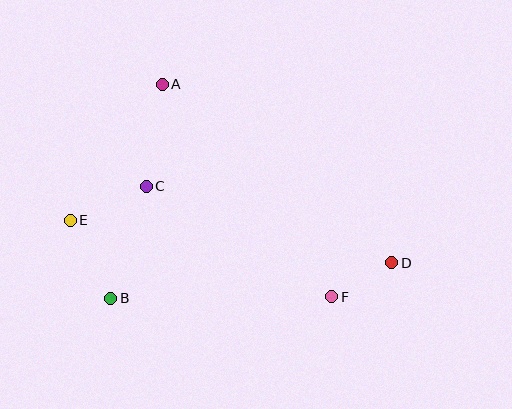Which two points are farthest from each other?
Points D and E are farthest from each other.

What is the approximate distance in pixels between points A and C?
The distance between A and C is approximately 104 pixels.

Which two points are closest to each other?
Points D and F are closest to each other.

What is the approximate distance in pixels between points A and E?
The distance between A and E is approximately 164 pixels.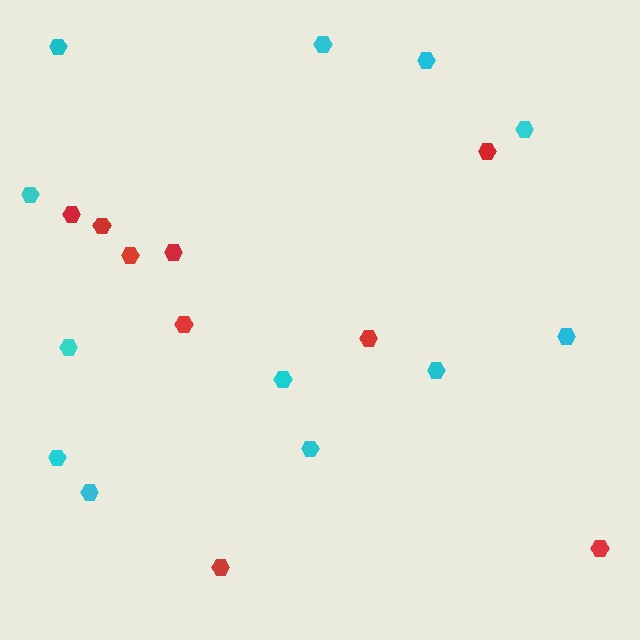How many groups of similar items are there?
There are 2 groups: one group of cyan hexagons (12) and one group of red hexagons (9).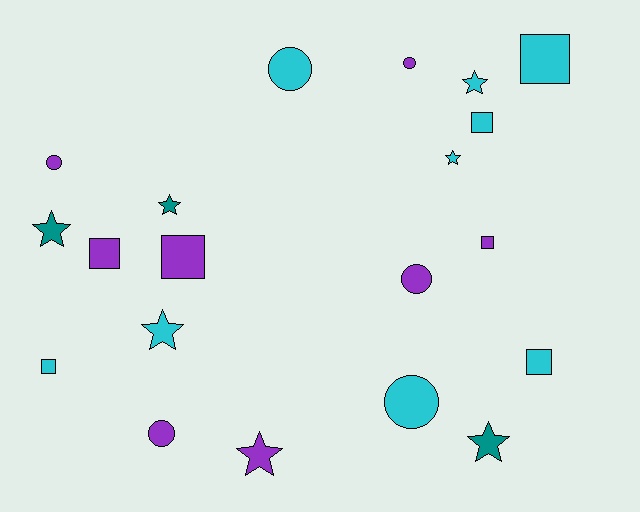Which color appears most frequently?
Cyan, with 9 objects.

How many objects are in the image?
There are 20 objects.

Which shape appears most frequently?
Square, with 7 objects.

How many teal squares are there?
There are no teal squares.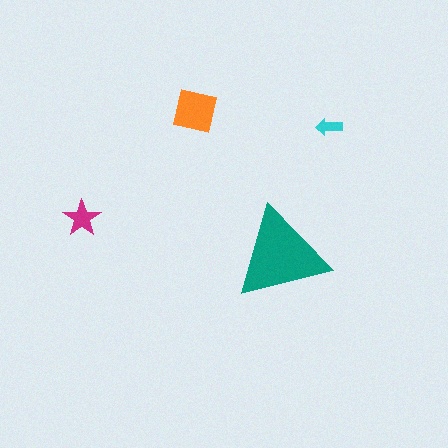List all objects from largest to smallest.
The teal triangle, the orange square, the magenta star, the cyan arrow.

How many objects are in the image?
There are 4 objects in the image.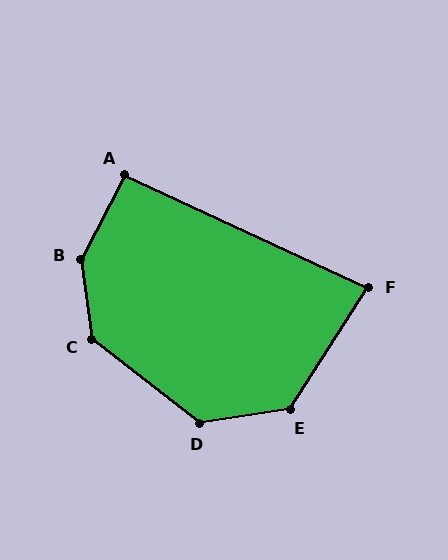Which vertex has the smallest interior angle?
F, at approximately 82 degrees.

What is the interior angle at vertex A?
Approximately 93 degrees (approximately right).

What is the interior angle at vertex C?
Approximately 136 degrees (obtuse).